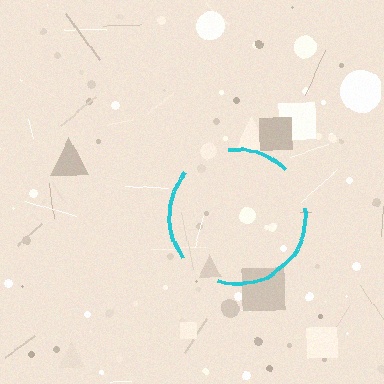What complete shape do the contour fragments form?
The contour fragments form a circle.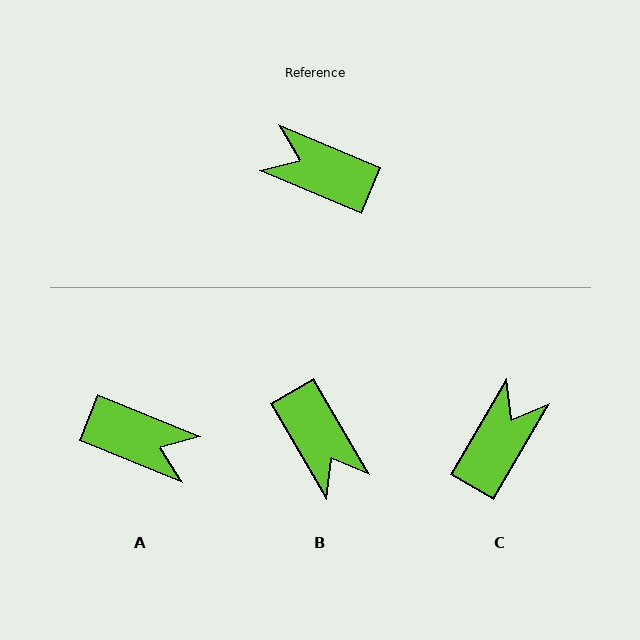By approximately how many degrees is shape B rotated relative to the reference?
Approximately 143 degrees counter-clockwise.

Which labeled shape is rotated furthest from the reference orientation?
A, about 179 degrees away.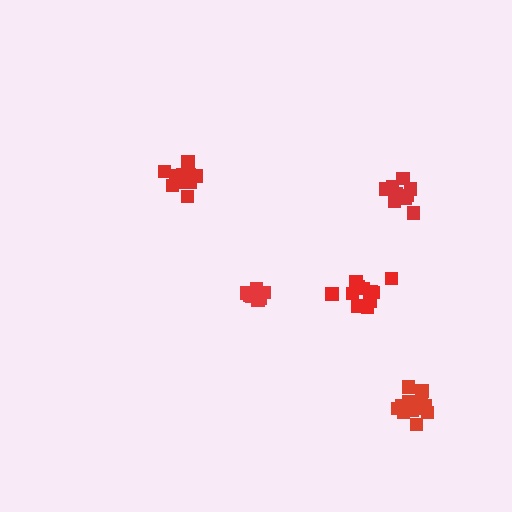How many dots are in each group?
Group 1: 13 dots, Group 2: 14 dots, Group 3: 13 dots, Group 4: 8 dots, Group 5: 10 dots (58 total).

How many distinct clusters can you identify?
There are 5 distinct clusters.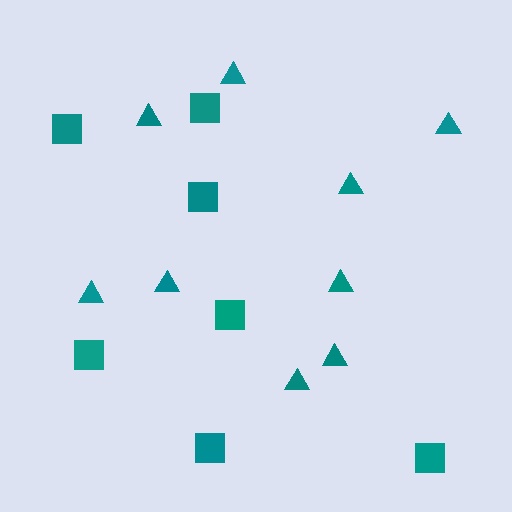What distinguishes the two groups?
There are 2 groups: one group of squares (7) and one group of triangles (9).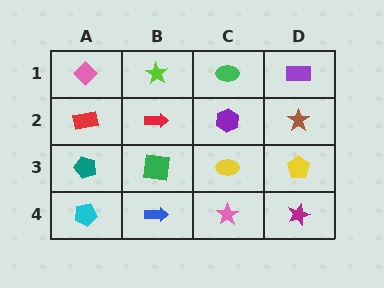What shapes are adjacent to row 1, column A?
A red rectangle (row 2, column A), a lime star (row 1, column B).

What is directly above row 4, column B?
A green square.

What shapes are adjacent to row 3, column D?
A brown star (row 2, column D), a magenta star (row 4, column D), a yellow ellipse (row 3, column C).